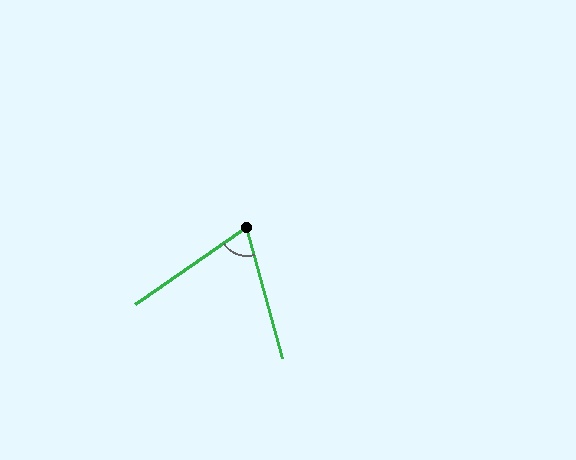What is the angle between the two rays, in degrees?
Approximately 71 degrees.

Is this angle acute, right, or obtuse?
It is acute.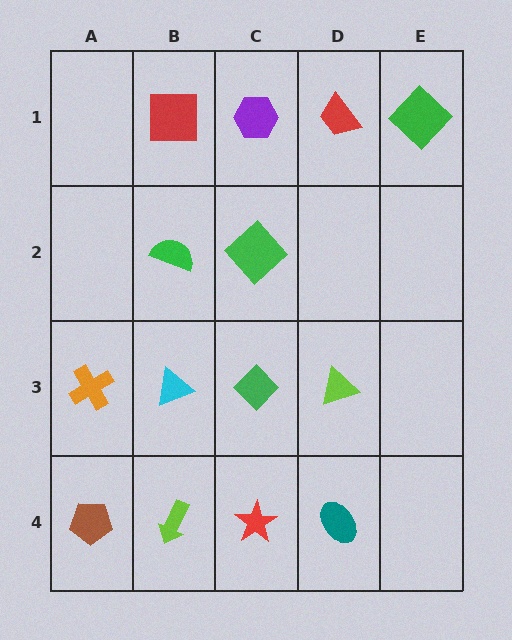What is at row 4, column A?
A brown pentagon.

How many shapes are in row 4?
4 shapes.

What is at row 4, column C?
A red star.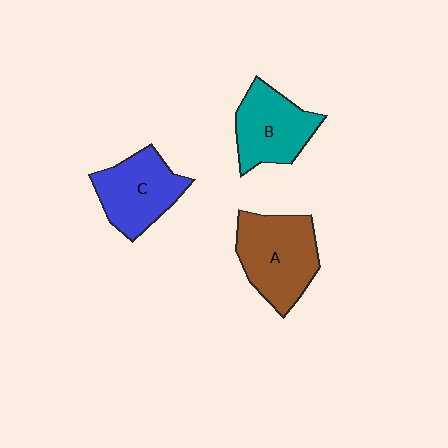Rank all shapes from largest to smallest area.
From largest to smallest: A (brown), C (blue), B (teal).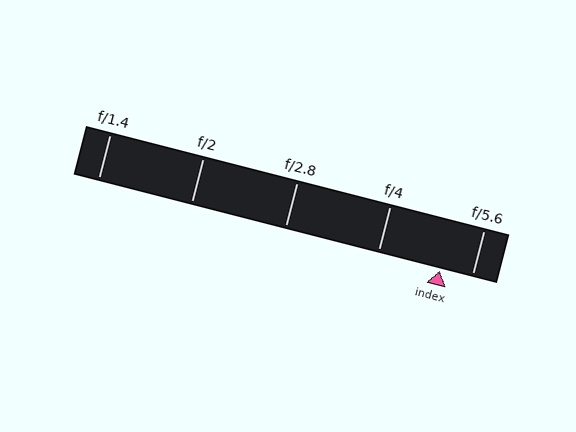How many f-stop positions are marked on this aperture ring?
There are 5 f-stop positions marked.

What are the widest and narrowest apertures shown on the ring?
The widest aperture shown is f/1.4 and the narrowest is f/5.6.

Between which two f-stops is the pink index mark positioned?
The index mark is between f/4 and f/5.6.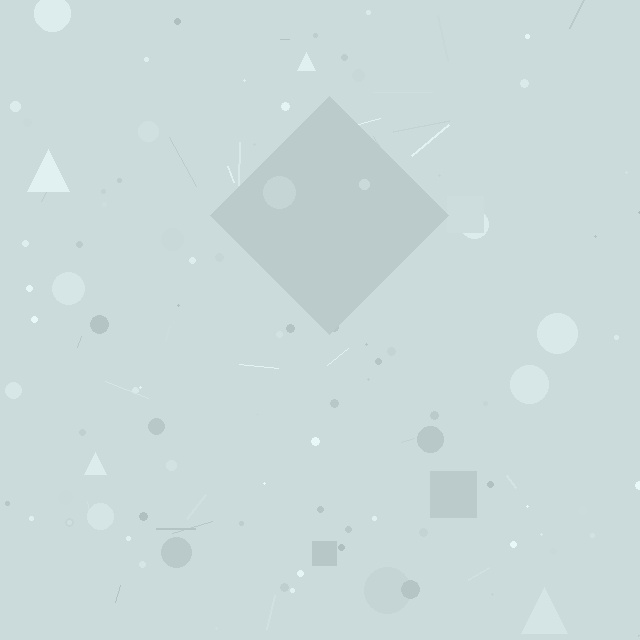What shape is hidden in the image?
A diamond is hidden in the image.